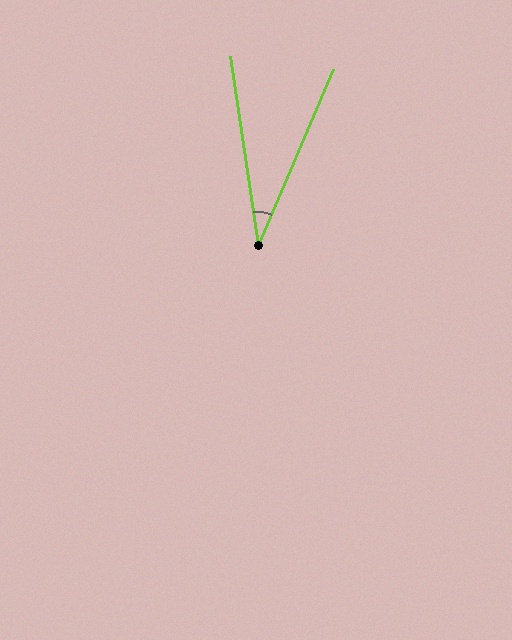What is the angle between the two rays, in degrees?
Approximately 32 degrees.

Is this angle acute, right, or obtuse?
It is acute.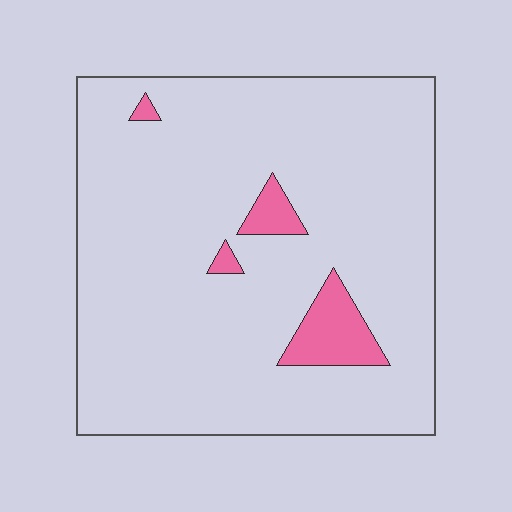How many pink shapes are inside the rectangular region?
4.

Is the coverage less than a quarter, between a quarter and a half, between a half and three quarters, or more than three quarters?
Less than a quarter.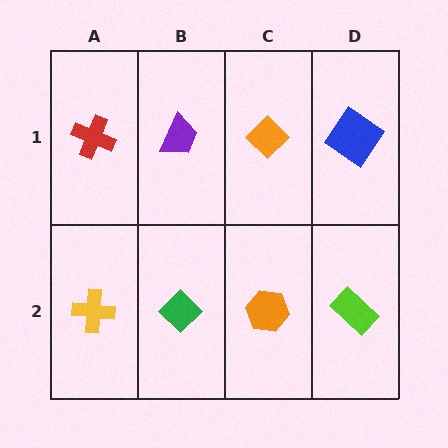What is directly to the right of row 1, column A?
A purple trapezoid.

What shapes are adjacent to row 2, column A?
A red cross (row 1, column A), a green diamond (row 2, column B).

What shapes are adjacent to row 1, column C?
An orange hexagon (row 2, column C), a purple trapezoid (row 1, column B), a blue diamond (row 1, column D).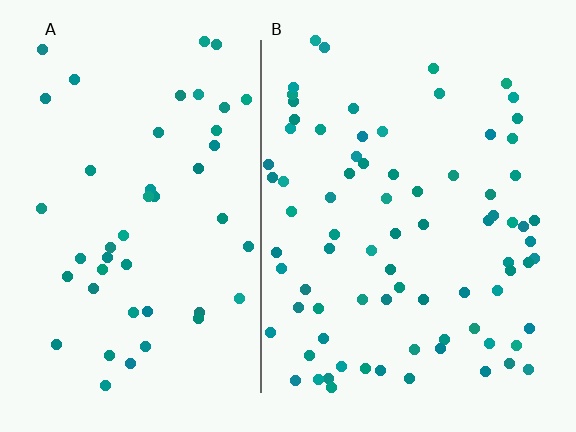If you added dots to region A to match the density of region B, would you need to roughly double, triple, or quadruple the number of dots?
Approximately double.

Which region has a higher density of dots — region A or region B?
B (the right).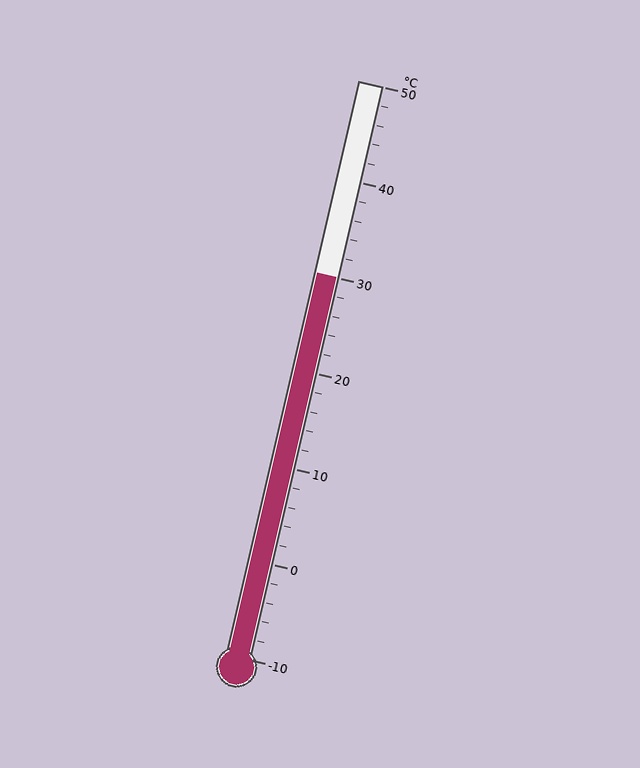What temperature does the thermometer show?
The thermometer shows approximately 30°C.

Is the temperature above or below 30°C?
The temperature is at 30°C.